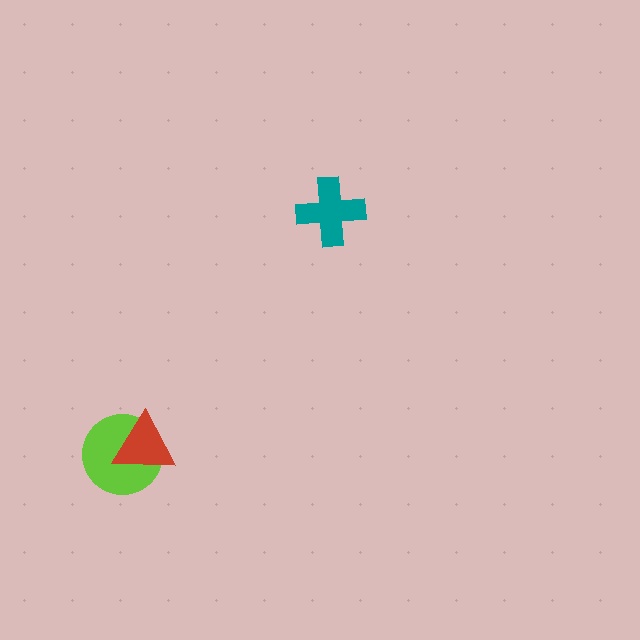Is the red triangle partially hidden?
No, no other shape covers it.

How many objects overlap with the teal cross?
0 objects overlap with the teal cross.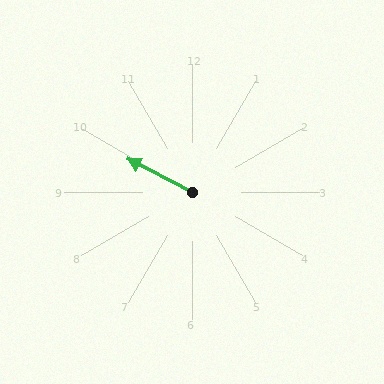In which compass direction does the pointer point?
Northwest.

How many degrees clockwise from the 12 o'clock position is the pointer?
Approximately 297 degrees.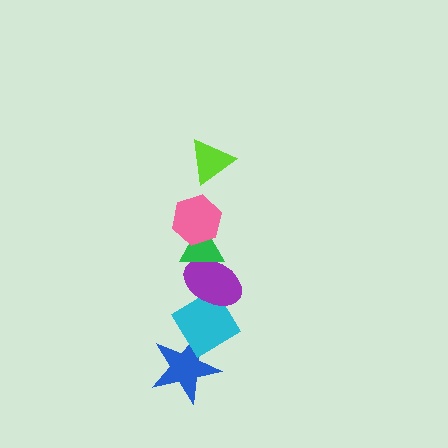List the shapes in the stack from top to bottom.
From top to bottom: the lime triangle, the pink hexagon, the green triangle, the purple ellipse, the cyan diamond, the blue star.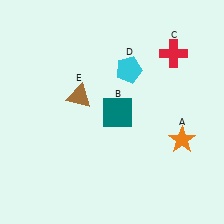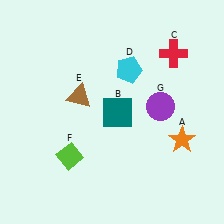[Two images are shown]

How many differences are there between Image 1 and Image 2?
There are 2 differences between the two images.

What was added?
A lime diamond (F), a purple circle (G) were added in Image 2.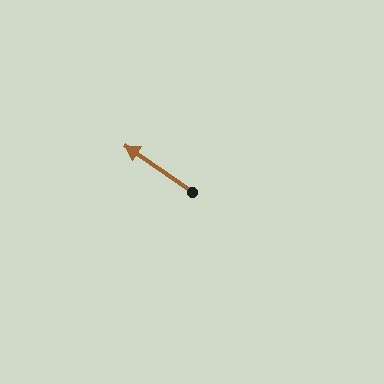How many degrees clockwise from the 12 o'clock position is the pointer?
Approximately 305 degrees.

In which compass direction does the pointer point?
Northwest.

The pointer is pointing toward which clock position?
Roughly 10 o'clock.